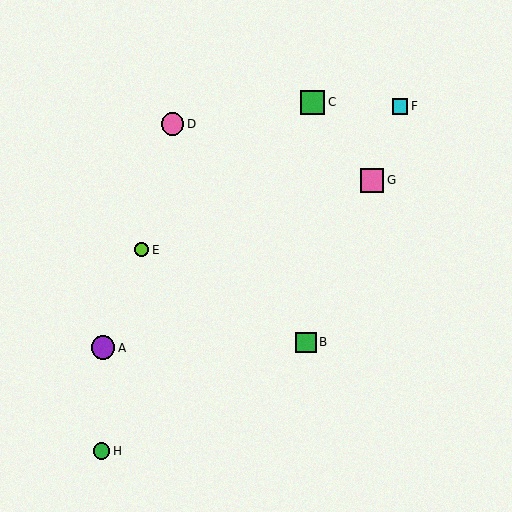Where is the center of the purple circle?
The center of the purple circle is at (103, 348).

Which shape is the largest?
The green square (labeled C) is the largest.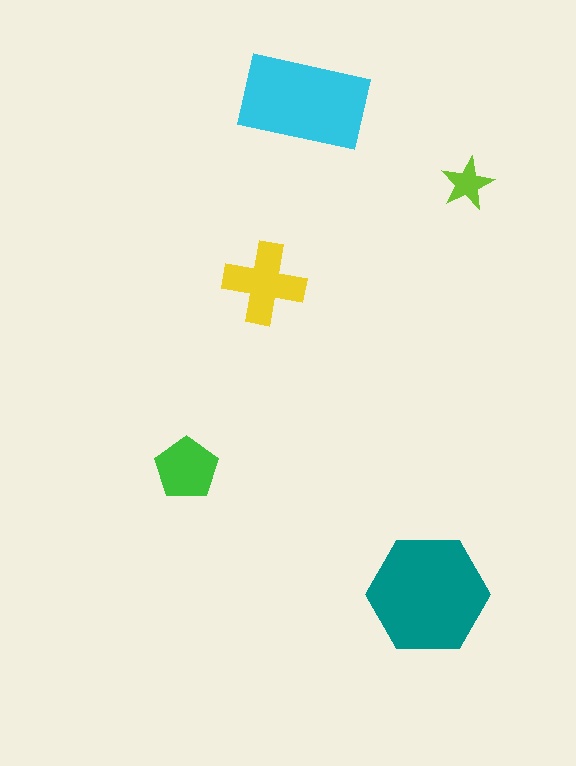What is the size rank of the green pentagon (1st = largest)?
4th.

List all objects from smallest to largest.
The lime star, the green pentagon, the yellow cross, the cyan rectangle, the teal hexagon.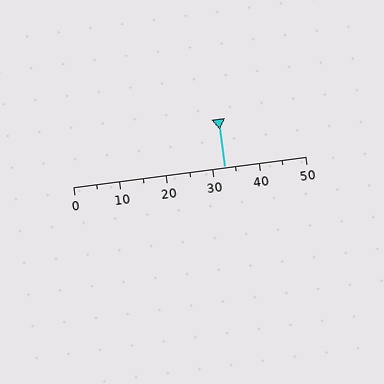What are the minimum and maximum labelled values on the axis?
The axis runs from 0 to 50.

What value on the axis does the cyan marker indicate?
The marker indicates approximately 32.5.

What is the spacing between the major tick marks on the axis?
The major ticks are spaced 10 apart.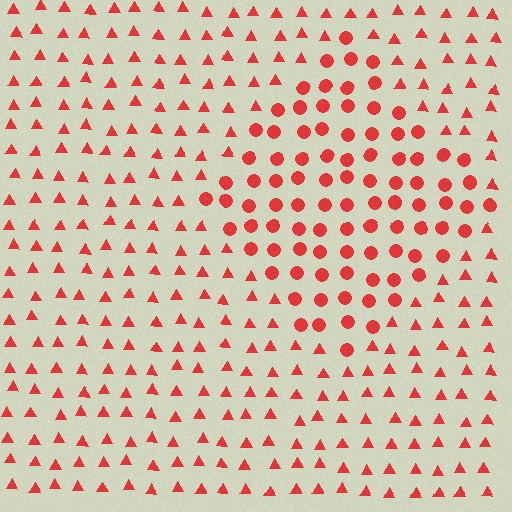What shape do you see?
I see a diamond.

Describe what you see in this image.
The image is filled with small red elements arranged in a uniform grid. A diamond-shaped region contains circles, while the surrounding area contains triangles. The boundary is defined purely by the change in element shape.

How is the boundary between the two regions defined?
The boundary is defined by a change in element shape: circles inside vs. triangles outside. All elements share the same color and spacing.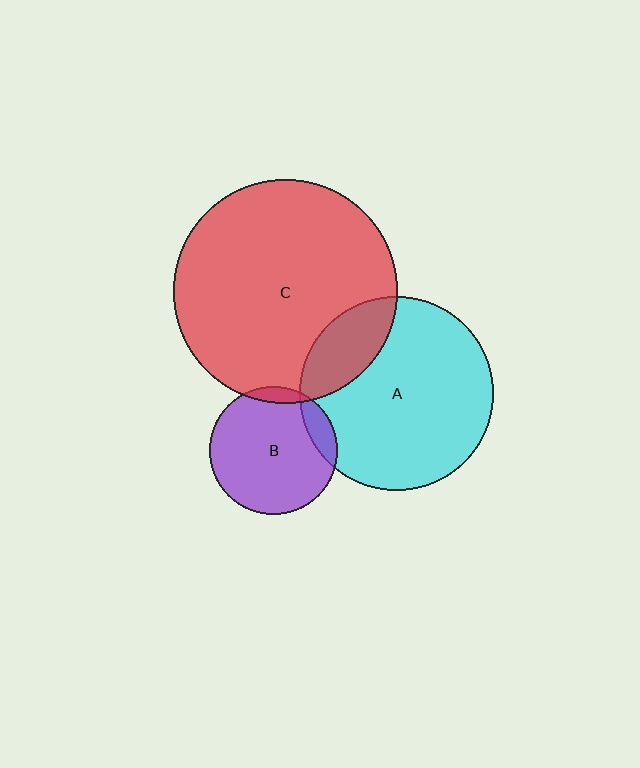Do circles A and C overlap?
Yes.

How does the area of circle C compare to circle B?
Approximately 3.0 times.